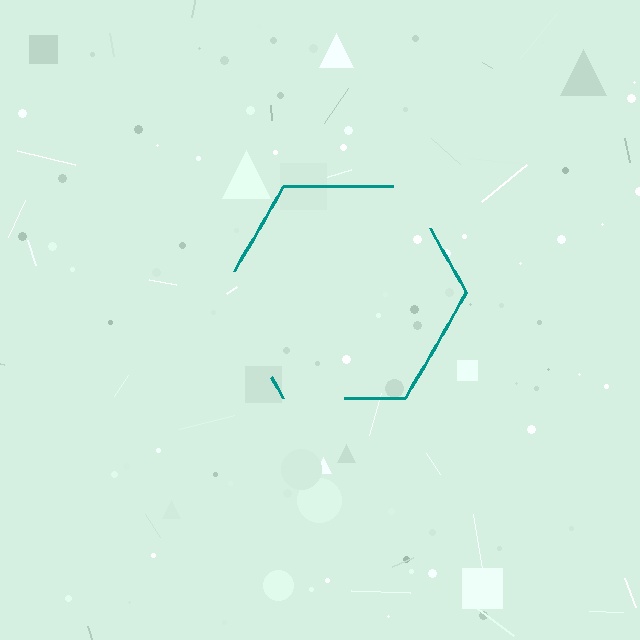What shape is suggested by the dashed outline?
The dashed outline suggests a hexagon.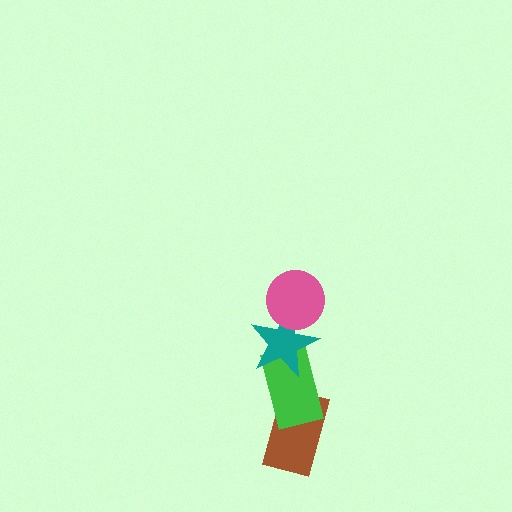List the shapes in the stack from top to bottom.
From top to bottom: the pink circle, the teal star, the green rectangle, the brown rectangle.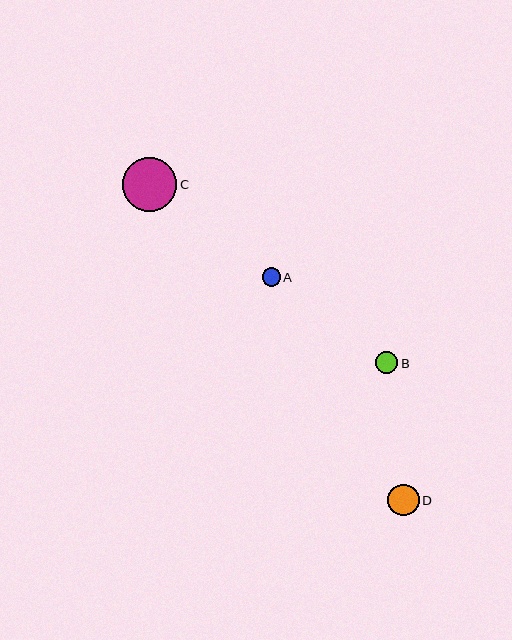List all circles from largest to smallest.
From largest to smallest: C, D, B, A.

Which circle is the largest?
Circle C is the largest with a size of approximately 54 pixels.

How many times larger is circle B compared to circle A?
Circle B is approximately 1.2 times the size of circle A.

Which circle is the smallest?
Circle A is the smallest with a size of approximately 18 pixels.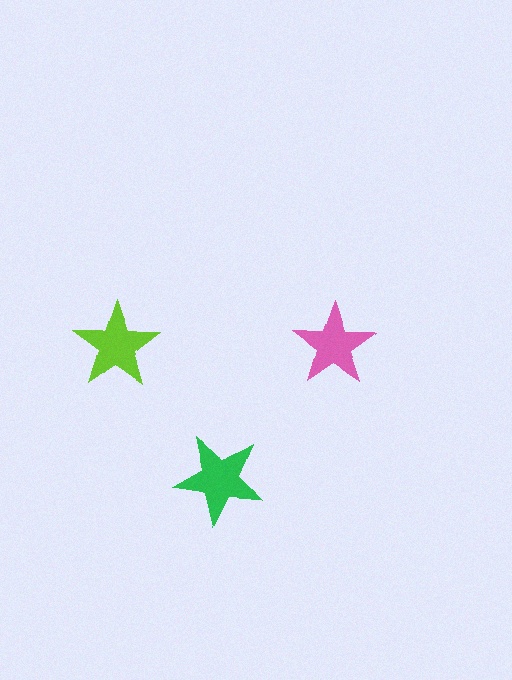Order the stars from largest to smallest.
the green one, the lime one, the pink one.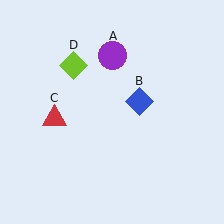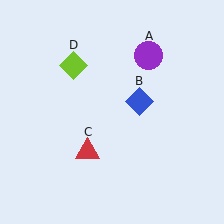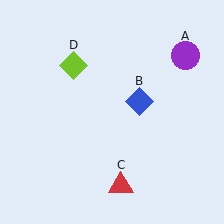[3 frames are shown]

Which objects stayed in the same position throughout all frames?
Blue diamond (object B) and lime diamond (object D) remained stationary.